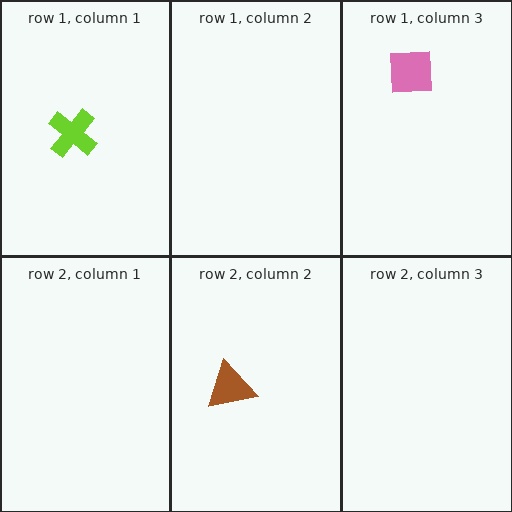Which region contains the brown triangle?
The row 2, column 2 region.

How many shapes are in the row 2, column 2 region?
1.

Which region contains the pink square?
The row 1, column 3 region.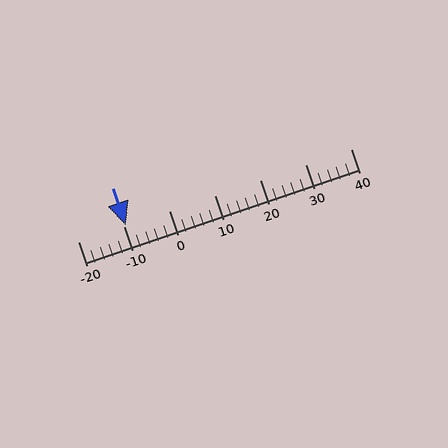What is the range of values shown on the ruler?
The ruler shows values from -20 to 40.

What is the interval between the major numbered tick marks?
The major tick marks are spaced 10 units apart.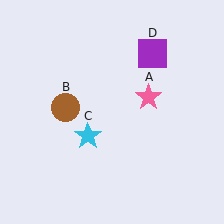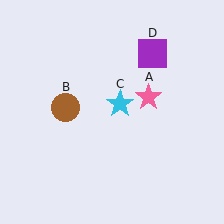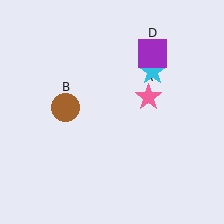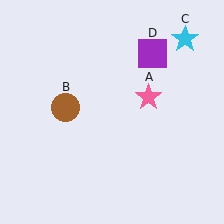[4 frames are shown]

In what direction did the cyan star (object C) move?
The cyan star (object C) moved up and to the right.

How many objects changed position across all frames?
1 object changed position: cyan star (object C).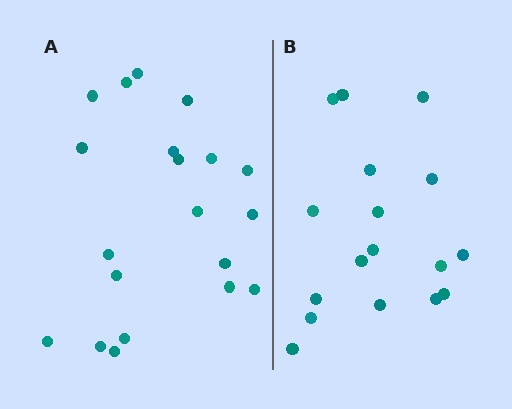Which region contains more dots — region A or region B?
Region A (the left region) has more dots.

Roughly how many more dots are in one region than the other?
Region A has just a few more — roughly 2 or 3 more dots than region B.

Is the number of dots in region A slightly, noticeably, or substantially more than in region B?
Region A has only slightly more — the two regions are fairly close. The ratio is roughly 1.2 to 1.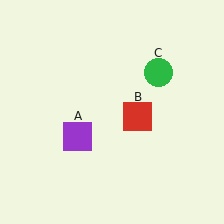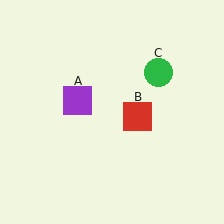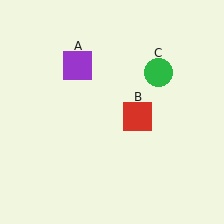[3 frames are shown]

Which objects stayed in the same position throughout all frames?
Red square (object B) and green circle (object C) remained stationary.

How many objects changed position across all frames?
1 object changed position: purple square (object A).